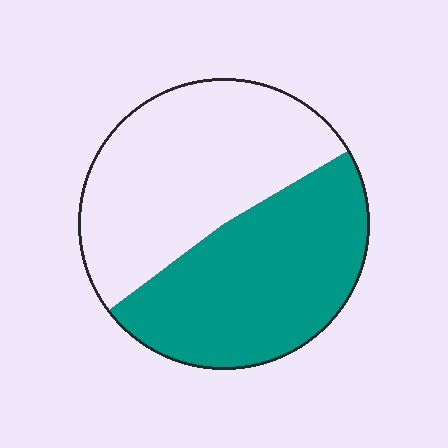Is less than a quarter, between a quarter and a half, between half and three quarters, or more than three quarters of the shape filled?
Between a quarter and a half.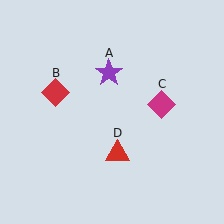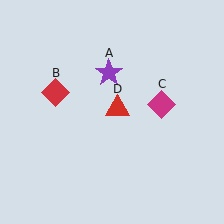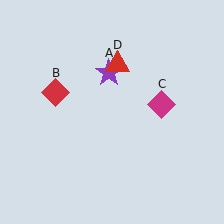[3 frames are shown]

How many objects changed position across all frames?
1 object changed position: red triangle (object D).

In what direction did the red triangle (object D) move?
The red triangle (object D) moved up.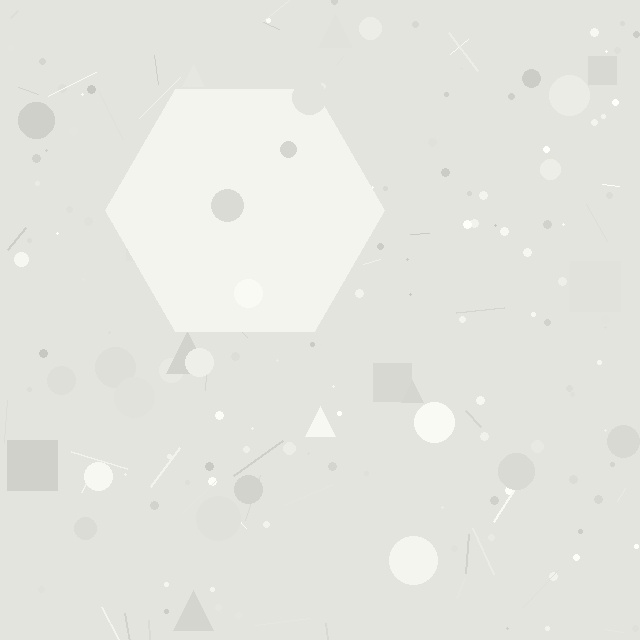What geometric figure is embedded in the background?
A hexagon is embedded in the background.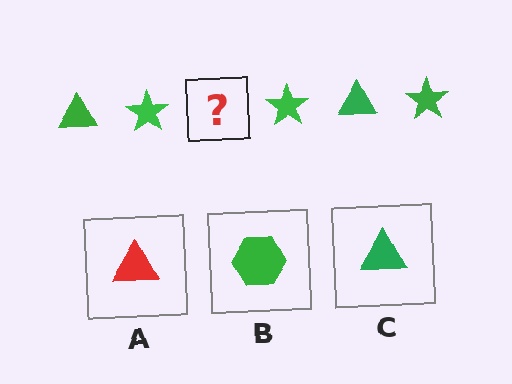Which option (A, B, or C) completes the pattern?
C.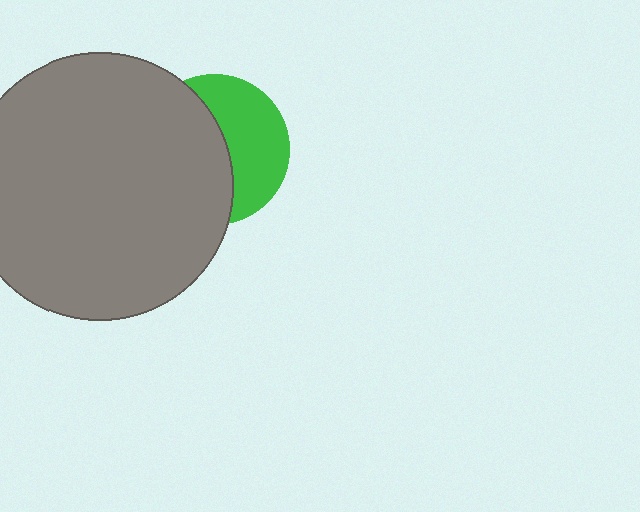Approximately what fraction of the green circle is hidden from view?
Roughly 55% of the green circle is hidden behind the gray circle.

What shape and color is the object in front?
The object in front is a gray circle.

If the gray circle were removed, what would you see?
You would see the complete green circle.